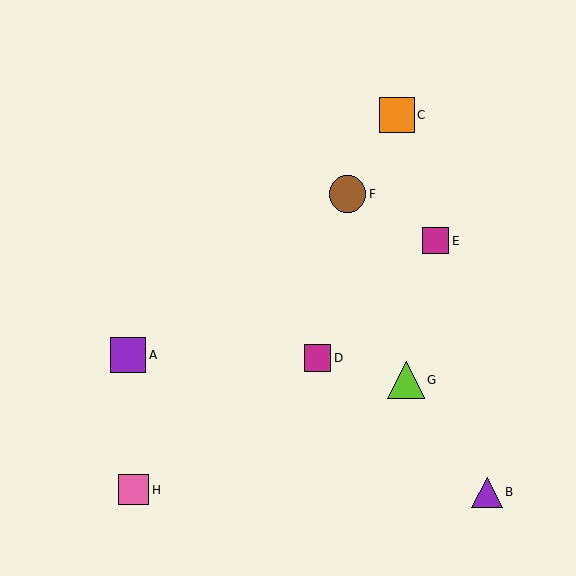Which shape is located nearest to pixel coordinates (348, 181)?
The brown circle (labeled F) at (347, 194) is nearest to that location.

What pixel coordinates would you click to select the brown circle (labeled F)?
Click at (347, 194) to select the brown circle F.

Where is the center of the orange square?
The center of the orange square is at (397, 115).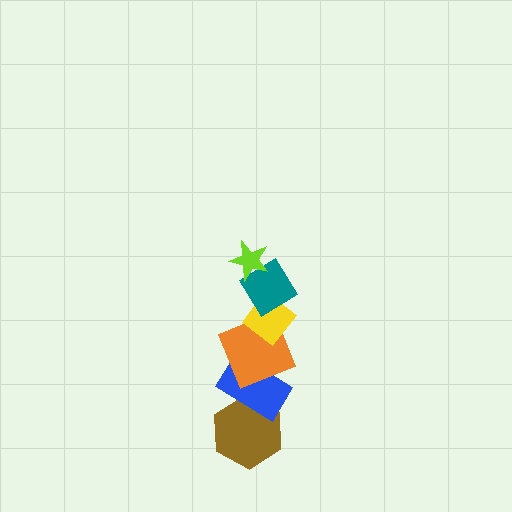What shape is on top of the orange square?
The yellow diamond is on top of the orange square.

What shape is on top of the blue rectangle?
The orange square is on top of the blue rectangle.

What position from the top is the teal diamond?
The teal diamond is 2nd from the top.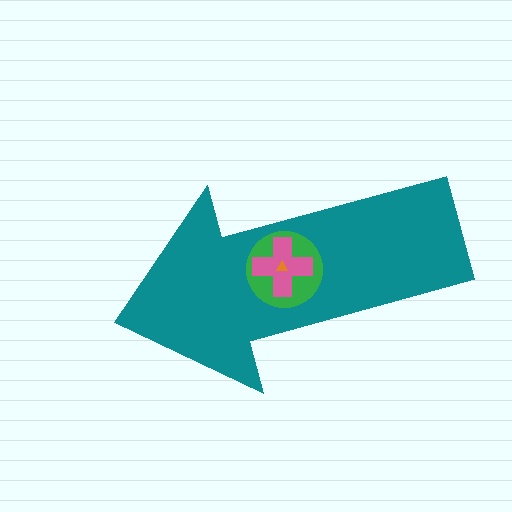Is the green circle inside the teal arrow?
Yes.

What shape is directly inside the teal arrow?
The green circle.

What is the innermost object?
The orange triangle.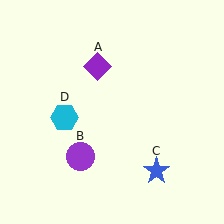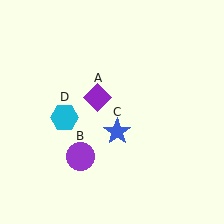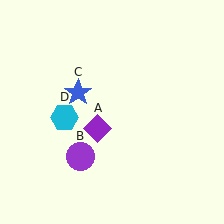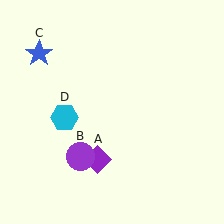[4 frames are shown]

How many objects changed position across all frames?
2 objects changed position: purple diamond (object A), blue star (object C).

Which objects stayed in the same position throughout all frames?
Purple circle (object B) and cyan hexagon (object D) remained stationary.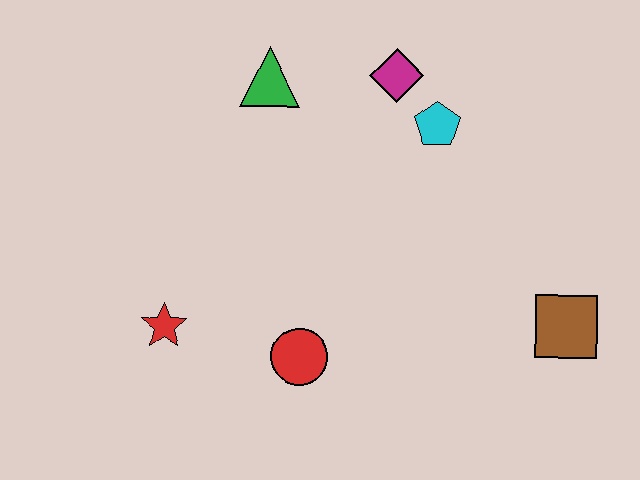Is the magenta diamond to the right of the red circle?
Yes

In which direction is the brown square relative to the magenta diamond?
The brown square is below the magenta diamond.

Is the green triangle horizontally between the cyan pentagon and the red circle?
No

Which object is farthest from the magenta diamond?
The red star is farthest from the magenta diamond.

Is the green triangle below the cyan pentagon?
No